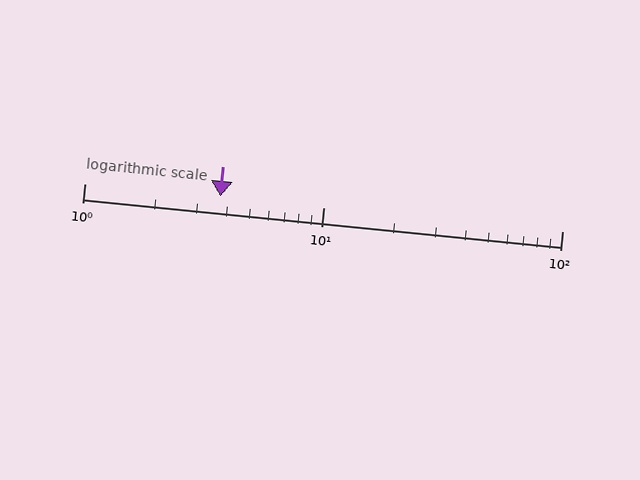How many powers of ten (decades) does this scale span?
The scale spans 2 decades, from 1 to 100.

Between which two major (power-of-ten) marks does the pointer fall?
The pointer is between 1 and 10.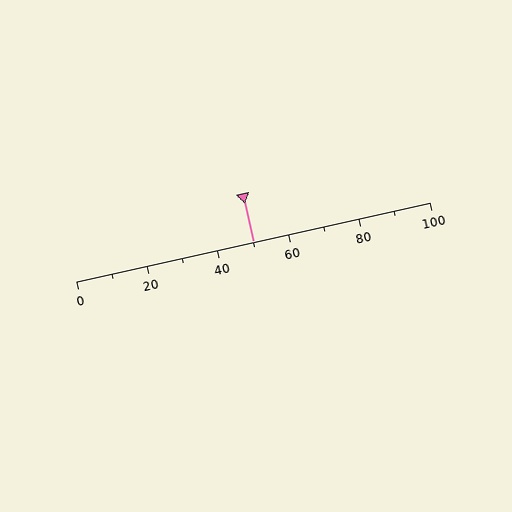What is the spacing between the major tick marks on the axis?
The major ticks are spaced 20 apart.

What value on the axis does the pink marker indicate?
The marker indicates approximately 50.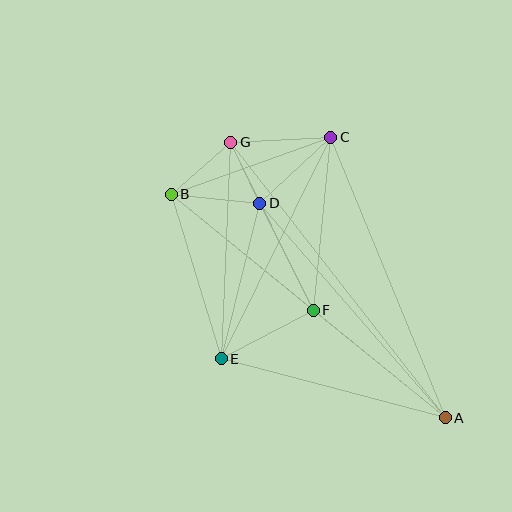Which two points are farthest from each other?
Points A and B are farthest from each other.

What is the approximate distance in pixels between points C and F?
The distance between C and F is approximately 174 pixels.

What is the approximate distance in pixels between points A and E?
The distance between A and E is approximately 231 pixels.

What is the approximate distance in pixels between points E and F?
The distance between E and F is approximately 104 pixels.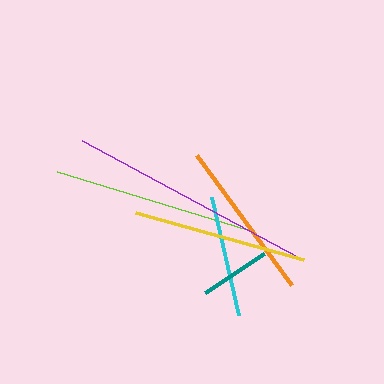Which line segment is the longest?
The purple line is the longest at approximately 247 pixels.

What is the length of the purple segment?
The purple segment is approximately 247 pixels long.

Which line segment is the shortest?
The teal line is the shortest at approximately 70 pixels.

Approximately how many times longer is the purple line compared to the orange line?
The purple line is approximately 1.5 times the length of the orange line.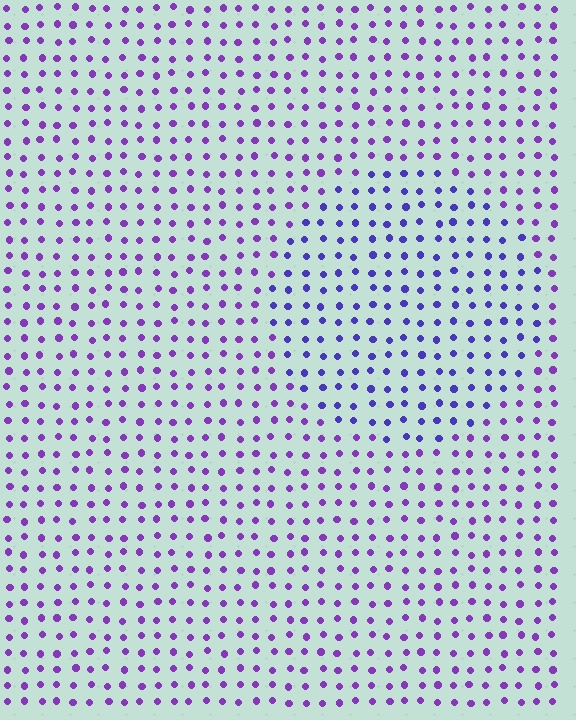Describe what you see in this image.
The image is filled with small purple elements in a uniform arrangement. A circle-shaped region is visible where the elements are tinted to a slightly different hue, forming a subtle color boundary.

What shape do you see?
I see a circle.